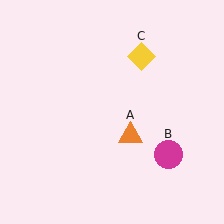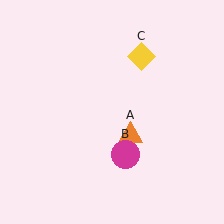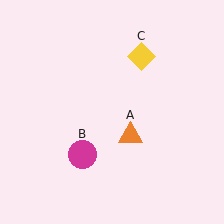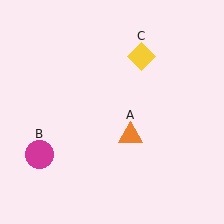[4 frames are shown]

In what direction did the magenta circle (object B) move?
The magenta circle (object B) moved left.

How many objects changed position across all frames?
1 object changed position: magenta circle (object B).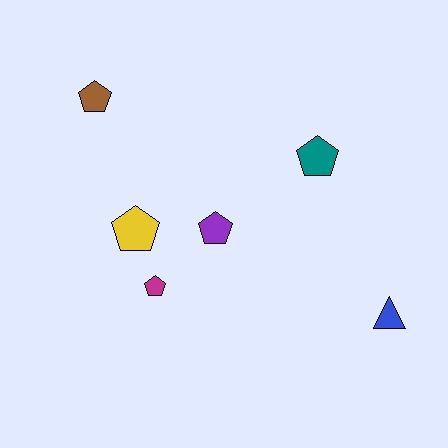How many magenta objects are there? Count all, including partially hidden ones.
There is 1 magenta object.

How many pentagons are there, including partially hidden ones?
There are 5 pentagons.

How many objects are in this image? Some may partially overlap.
There are 6 objects.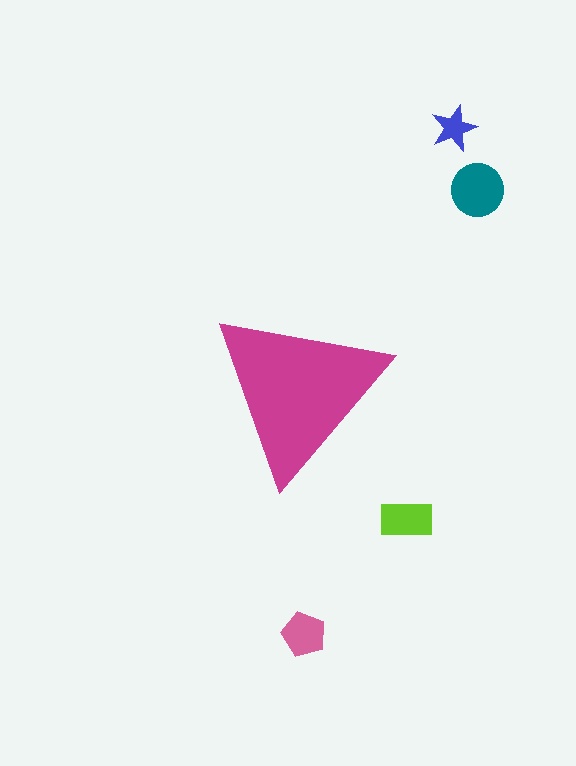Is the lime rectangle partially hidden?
No, the lime rectangle is fully visible.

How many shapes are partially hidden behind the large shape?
0 shapes are partially hidden.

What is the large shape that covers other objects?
A magenta triangle.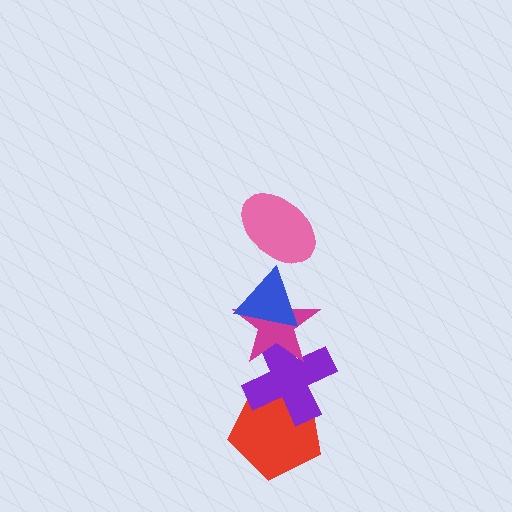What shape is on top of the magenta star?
The blue triangle is on top of the magenta star.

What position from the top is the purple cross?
The purple cross is 4th from the top.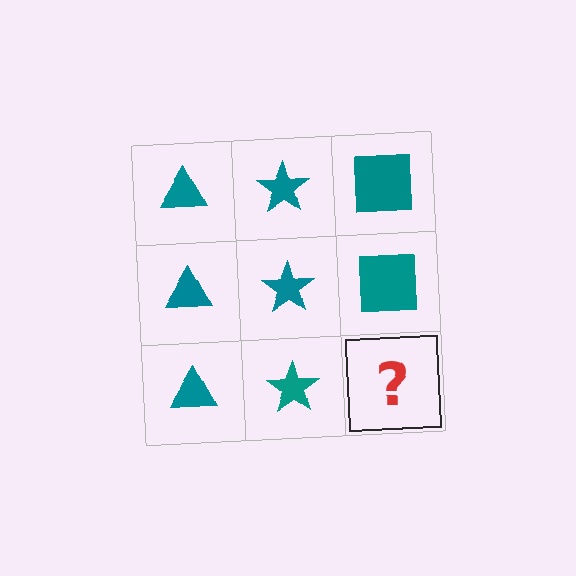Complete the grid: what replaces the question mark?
The question mark should be replaced with a teal square.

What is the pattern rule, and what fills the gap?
The rule is that each column has a consistent shape. The gap should be filled with a teal square.